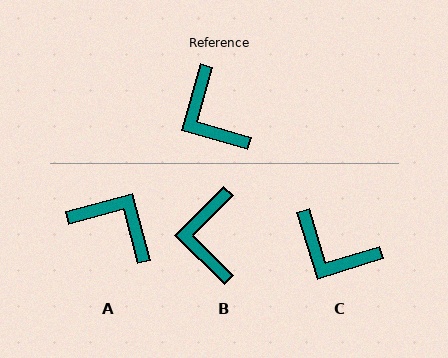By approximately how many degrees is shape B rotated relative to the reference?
Approximately 29 degrees clockwise.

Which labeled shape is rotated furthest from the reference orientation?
A, about 149 degrees away.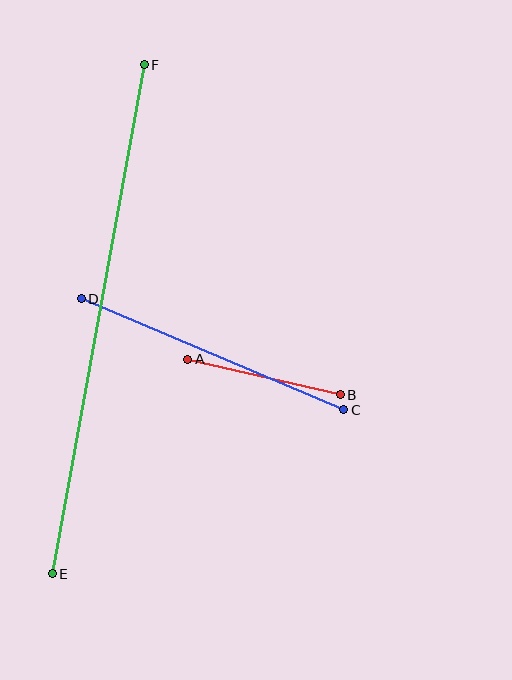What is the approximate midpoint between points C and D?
The midpoint is at approximately (212, 354) pixels.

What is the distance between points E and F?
The distance is approximately 517 pixels.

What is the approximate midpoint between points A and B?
The midpoint is at approximately (264, 377) pixels.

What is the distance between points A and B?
The distance is approximately 157 pixels.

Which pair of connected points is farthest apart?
Points E and F are farthest apart.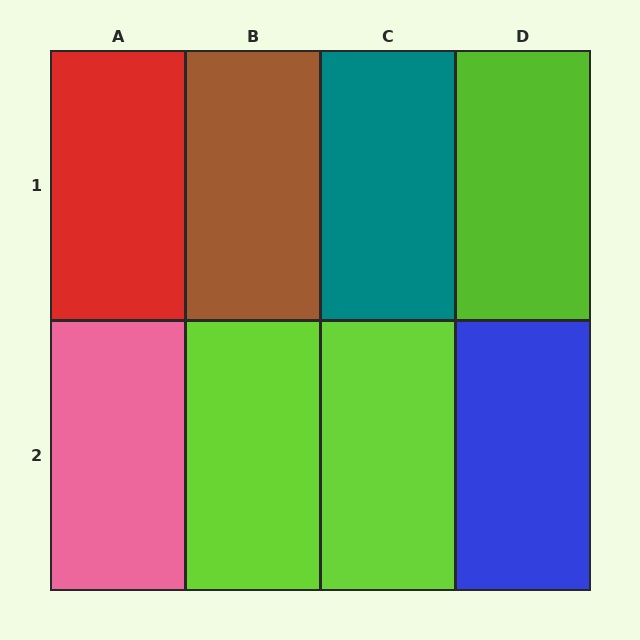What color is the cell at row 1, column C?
Teal.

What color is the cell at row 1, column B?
Brown.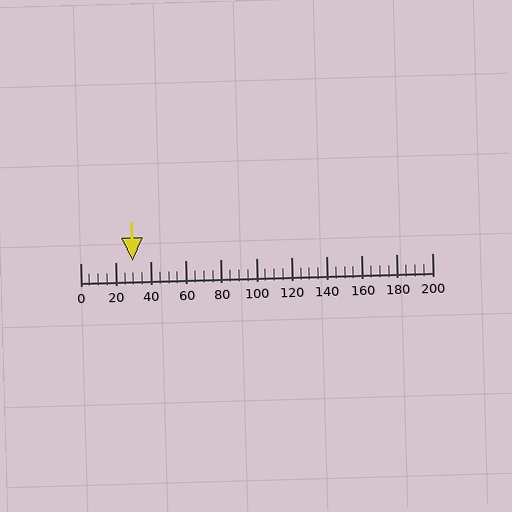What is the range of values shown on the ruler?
The ruler shows values from 0 to 200.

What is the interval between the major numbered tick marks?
The major tick marks are spaced 20 units apart.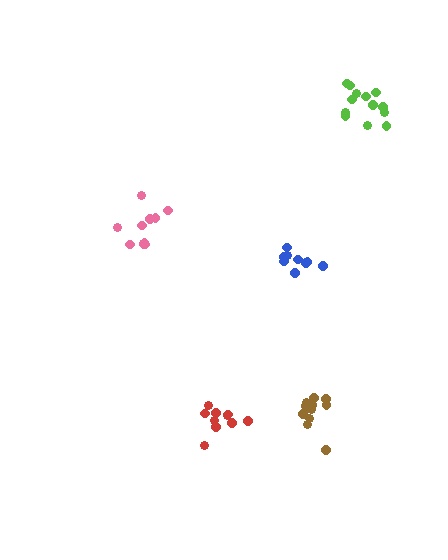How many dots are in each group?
Group 1: 10 dots, Group 2: 9 dots, Group 3: 13 dots, Group 4: 11 dots, Group 5: 13 dots (56 total).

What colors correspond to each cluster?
The clusters are colored: red, blue, lime, pink, brown.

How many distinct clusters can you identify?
There are 5 distinct clusters.